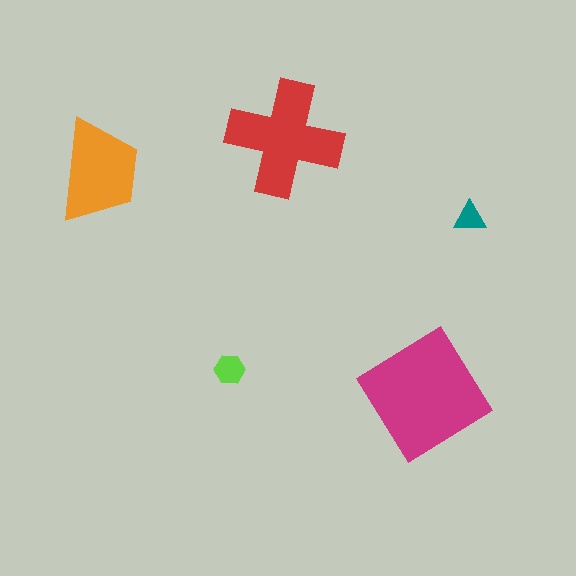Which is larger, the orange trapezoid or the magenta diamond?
The magenta diamond.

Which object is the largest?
The magenta diamond.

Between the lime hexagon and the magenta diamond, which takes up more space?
The magenta diamond.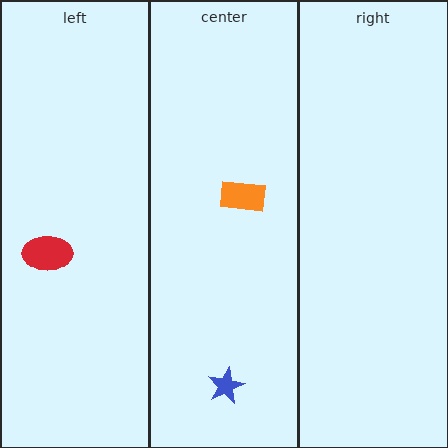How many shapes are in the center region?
2.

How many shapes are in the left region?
1.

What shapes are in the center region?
The blue star, the orange rectangle.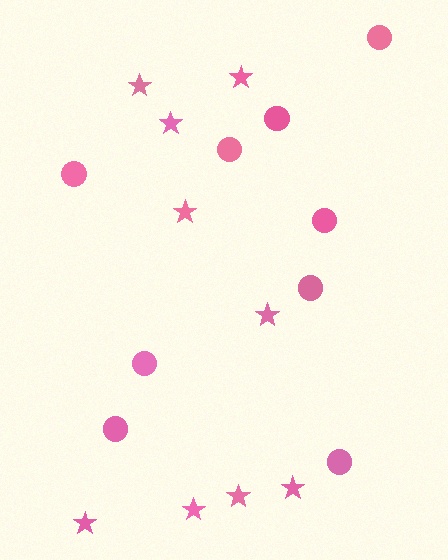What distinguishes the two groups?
There are 2 groups: one group of stars (9) and one group of circles (9).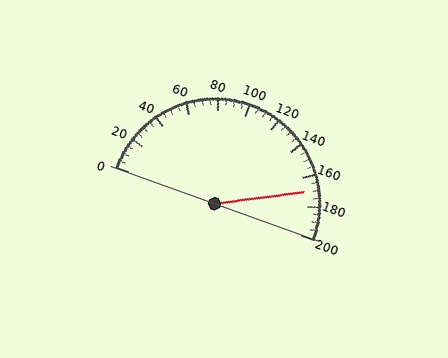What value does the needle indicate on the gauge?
The needle indicates approximately 170.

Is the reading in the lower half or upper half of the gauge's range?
The reading is in the upper half of the range (0 to 200).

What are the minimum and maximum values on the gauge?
The gauge ranges from 0 to 200.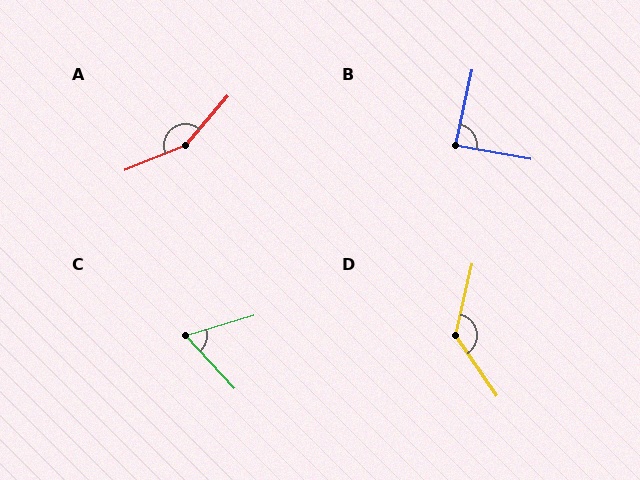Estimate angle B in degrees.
Approximately 88 degrees.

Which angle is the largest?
A, at approximately 153 degrees.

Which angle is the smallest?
C, at approximately 64 degrees.